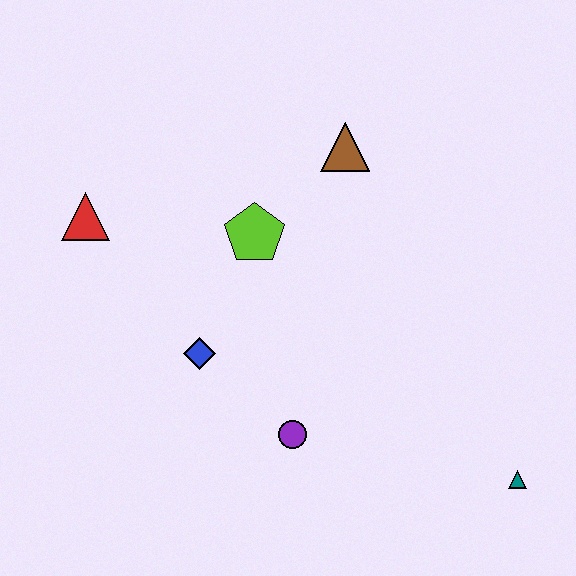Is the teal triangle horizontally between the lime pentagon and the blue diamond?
No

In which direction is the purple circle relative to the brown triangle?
The purple circle is below the brown triangle.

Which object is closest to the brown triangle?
The lime pentagon is closest to the brown triangle.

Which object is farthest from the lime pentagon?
The teal triangle is farthest from the lime pentagon.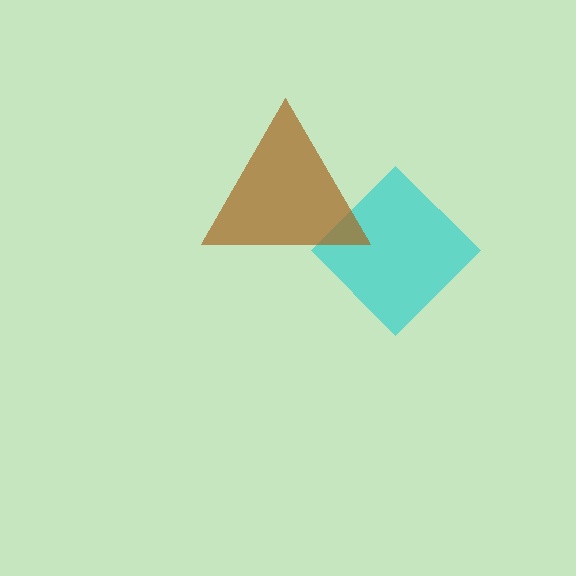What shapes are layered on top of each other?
The layered shapes are: a cyan diamond, a brown triangle.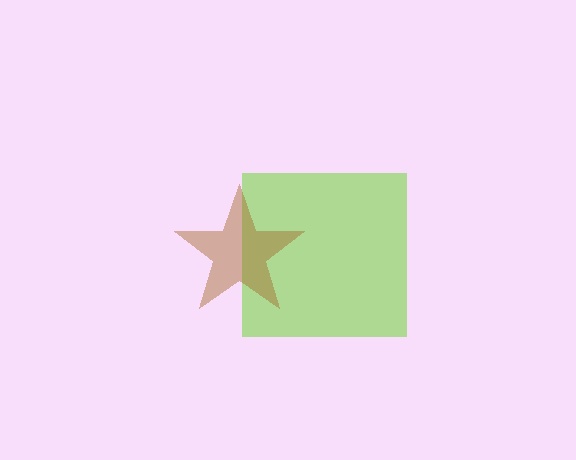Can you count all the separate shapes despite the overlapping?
Yes, there are 2 separate shapes.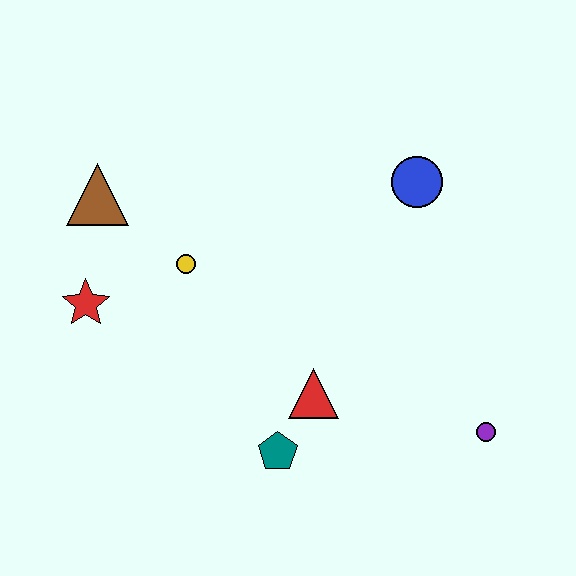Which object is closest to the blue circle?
The red triangle is closest to the blue circle.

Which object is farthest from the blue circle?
The red star is farthest from the blue circle.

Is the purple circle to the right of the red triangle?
Yes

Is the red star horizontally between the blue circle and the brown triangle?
No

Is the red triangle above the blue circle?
No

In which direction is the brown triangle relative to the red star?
The brown triangle is above the red star.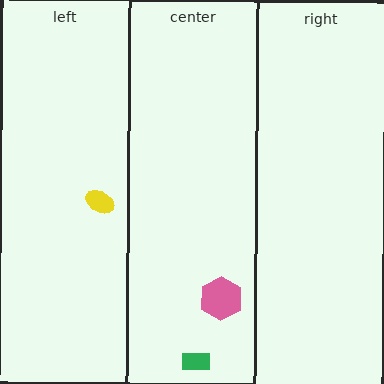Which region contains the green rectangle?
The center region.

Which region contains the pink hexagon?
The center region.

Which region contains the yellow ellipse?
The left region.